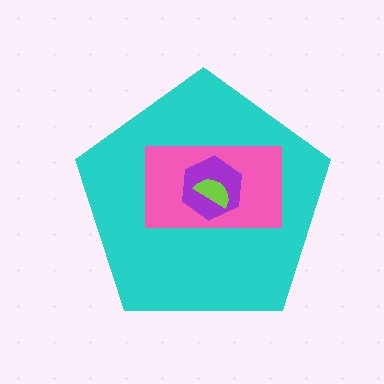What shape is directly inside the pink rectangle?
The purple hexagon.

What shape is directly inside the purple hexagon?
The lime semicircle.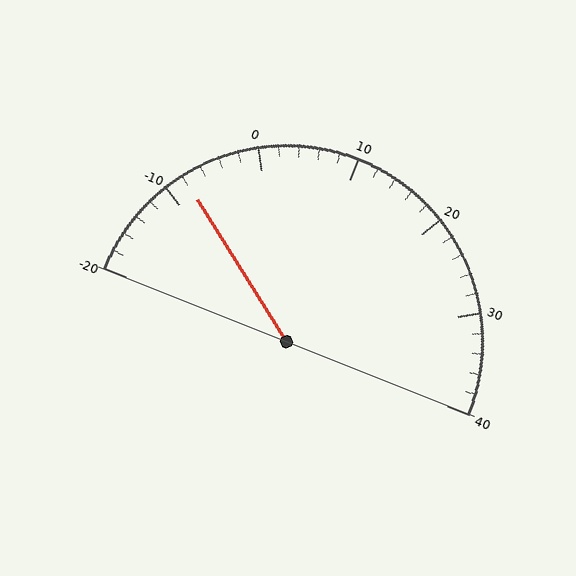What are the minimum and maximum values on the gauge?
The gauge ranges from -20 to 40.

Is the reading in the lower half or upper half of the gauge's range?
The reading is in the lower half of the range (-20 to 40).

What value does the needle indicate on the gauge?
The needle indicates approximately -8.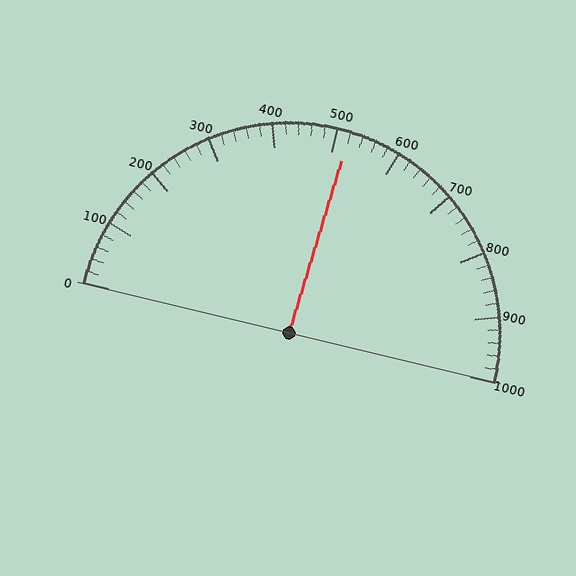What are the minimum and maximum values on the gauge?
The gauge ranges from 0 to 1000.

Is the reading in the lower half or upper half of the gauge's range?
The reading is in the upper half of the range (0 to 1000).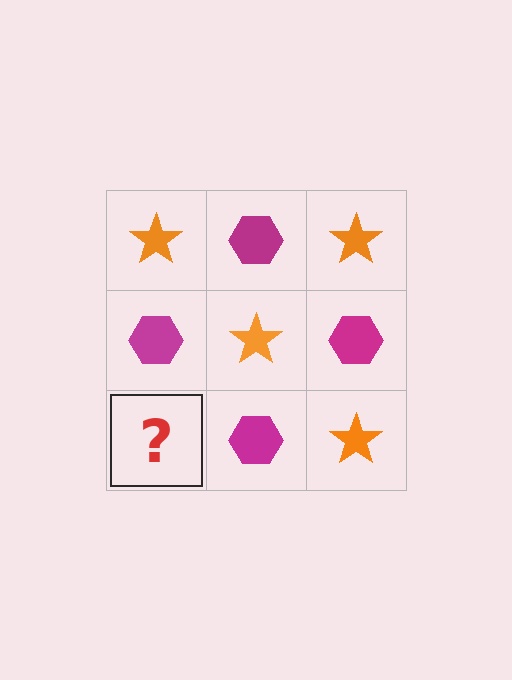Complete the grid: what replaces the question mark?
The question mark should be replaced with an orange star.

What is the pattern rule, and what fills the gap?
The rule is that it alternates orange star and magenta hexagon in a checkerboard pattern. The gap should be filled with an orange star.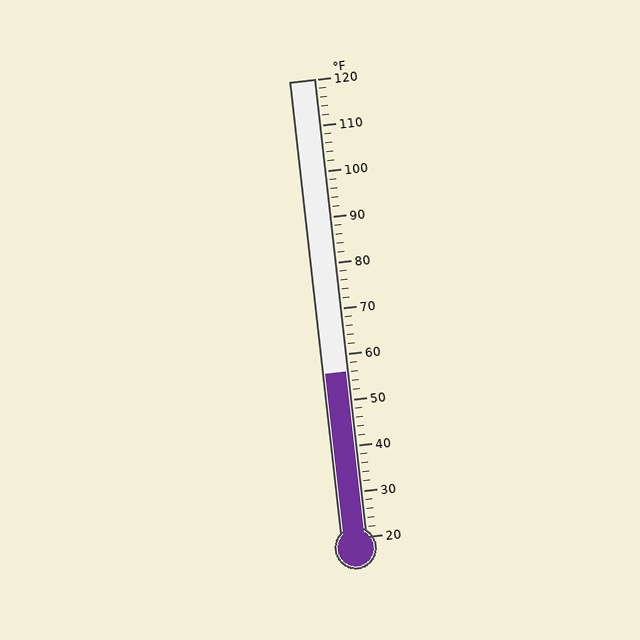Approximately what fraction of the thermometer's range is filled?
The thermometer is filled to approximately 35% of its range.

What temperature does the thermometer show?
The thermometer shows approximately 56°F.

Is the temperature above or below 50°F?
The temperature is above 50°F.